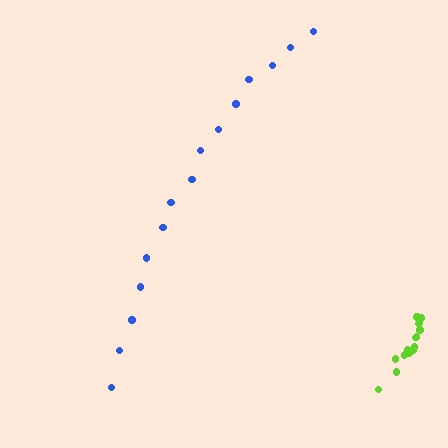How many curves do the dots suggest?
There are 2 distinct paths.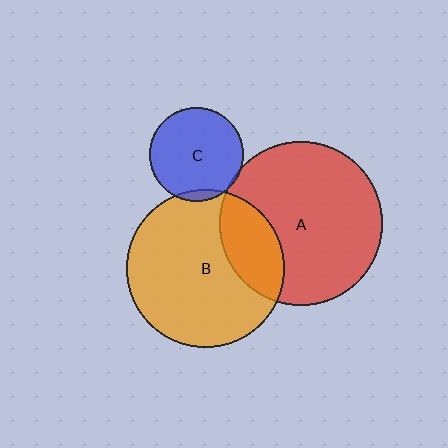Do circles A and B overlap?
Yes.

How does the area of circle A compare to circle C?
Approximately 3.0 times.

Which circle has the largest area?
Circle A (red).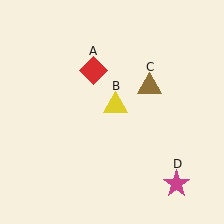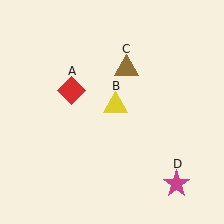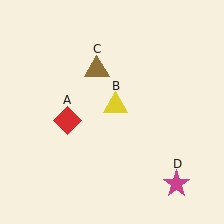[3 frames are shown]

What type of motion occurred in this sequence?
The red diamond (object A), brown triangle (object C) rotated counterclockwise around the center of the scene.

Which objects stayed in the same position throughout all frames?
Yellow triangle (object B) and magenta star (object D) remained stationary.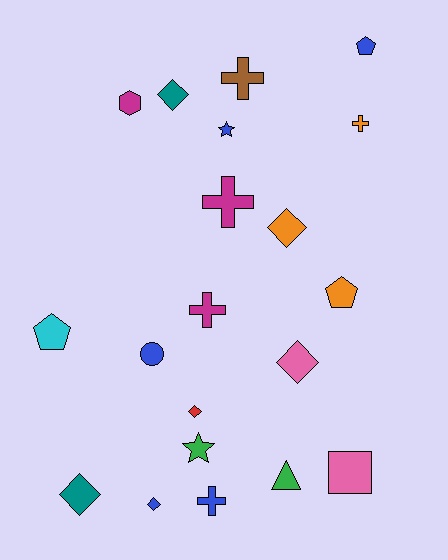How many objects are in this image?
There are 20 objects.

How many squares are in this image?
There is 1 square.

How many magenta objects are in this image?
There are 3 magenta objects.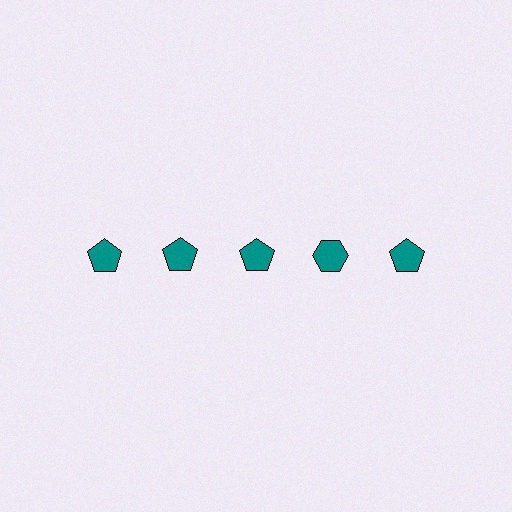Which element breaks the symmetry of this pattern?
The teal hexagon in the top row, second from right column breaks the symmetry. All other shapes are teal pentagons.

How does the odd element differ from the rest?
It has a different shape: hexagon instead of pentagon.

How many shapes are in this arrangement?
There are 5 shapes arranged in a grid pattern.